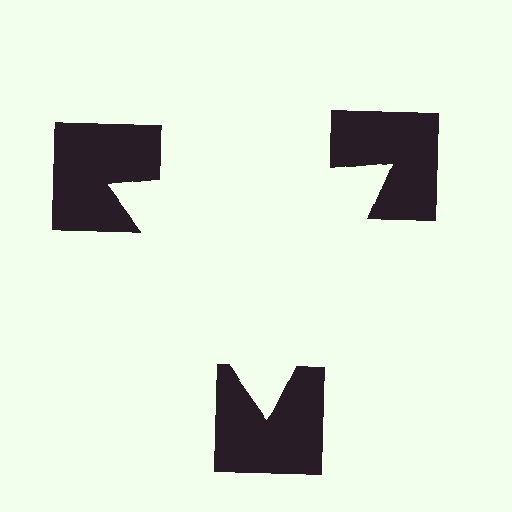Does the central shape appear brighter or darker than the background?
It typically appears slightly brighter than the background, even though no actual brightness change is drawn.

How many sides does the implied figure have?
3 sides.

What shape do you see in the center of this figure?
An illusory triangle — its edges are inferred from the aligned wedge cuts in the notched squares, not physically drawn.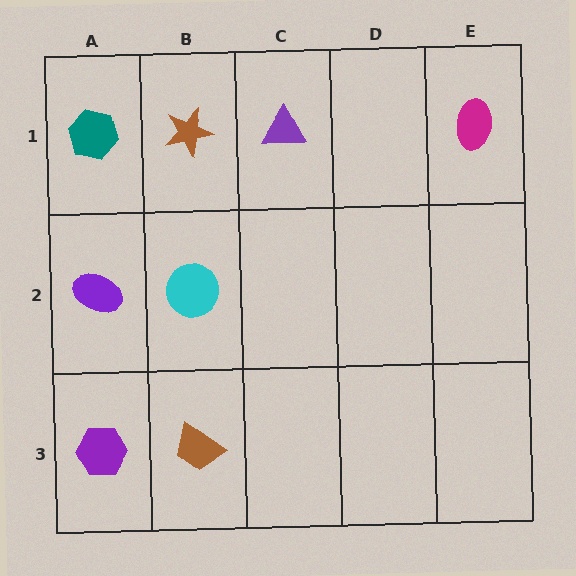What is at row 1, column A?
A teal hexagon.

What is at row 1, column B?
A brown star.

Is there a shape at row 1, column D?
No, that cell is empty.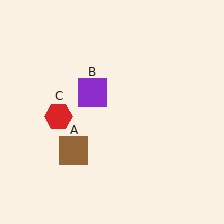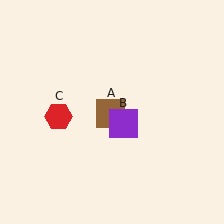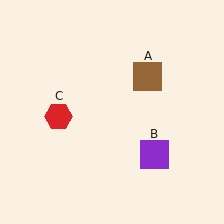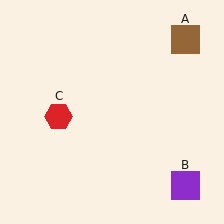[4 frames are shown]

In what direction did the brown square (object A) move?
The brown square (object A) moved up and to the right.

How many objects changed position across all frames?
2 objects changed position: brown square (object A), purple square (object B).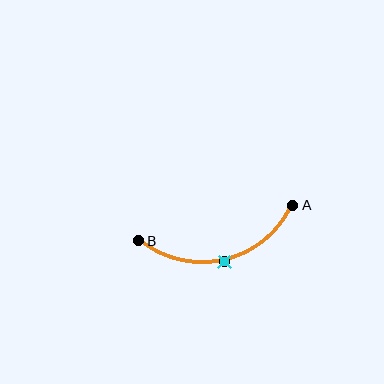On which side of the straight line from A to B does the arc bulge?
The arc bulges below the straight line connecting A and B.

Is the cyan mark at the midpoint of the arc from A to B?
Yes. The cyan mark lies on the arc at equal arc-length from both A and B — it is the arc midpoint.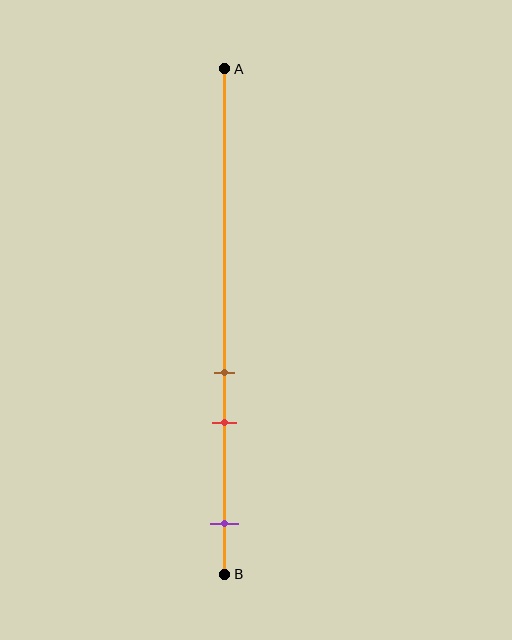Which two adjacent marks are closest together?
The brown and red marks are the closest adjacent pair.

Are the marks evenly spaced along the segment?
No, the marks are not evenly spaced.